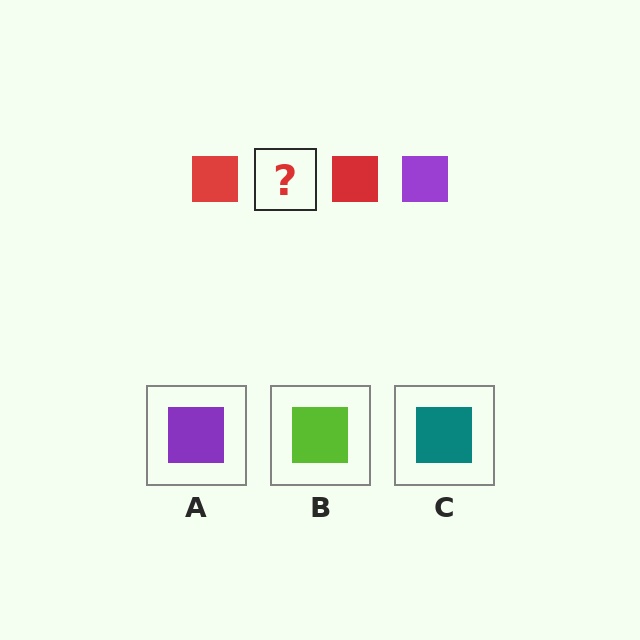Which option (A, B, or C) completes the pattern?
A.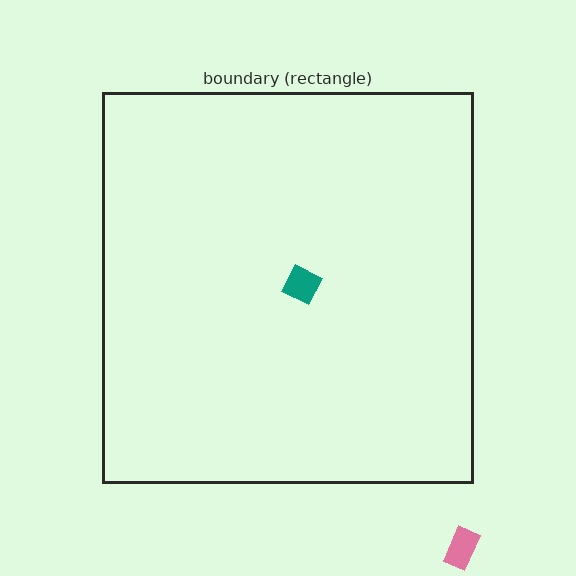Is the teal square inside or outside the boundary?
Inside.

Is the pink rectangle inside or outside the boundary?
Outside.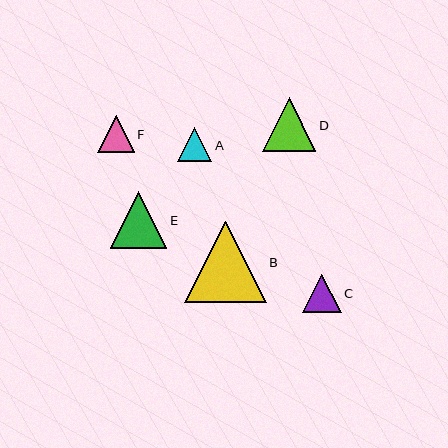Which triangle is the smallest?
Triangle A is the smallest with a size of approximately 34 pixels.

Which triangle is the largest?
Triangle B is the largest with a size of approximately 81 pixels.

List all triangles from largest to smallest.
From largest to smallest: B, E, D, C, F, A.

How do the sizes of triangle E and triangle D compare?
Triangle E and triangle D are approximately the same size.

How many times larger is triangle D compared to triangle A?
Triangle D is approximately 1.6 times the size of triangle A.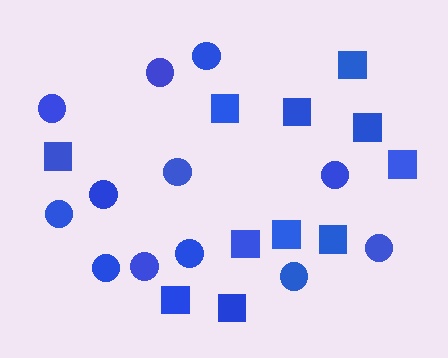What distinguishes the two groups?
There are 2 groups: one group of circles (12) and one group of squares (11).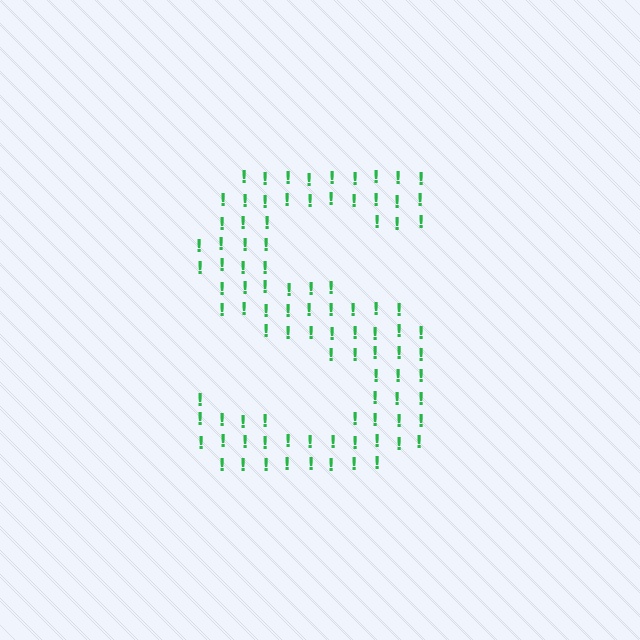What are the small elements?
The small elements are exclamation marks.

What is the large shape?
The large shape is the letter S.